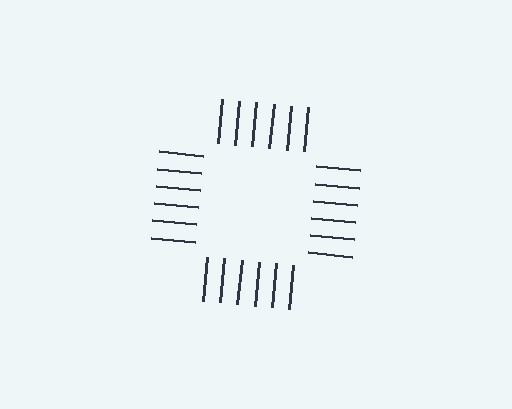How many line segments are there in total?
24 — 6 along each of the 4 edges.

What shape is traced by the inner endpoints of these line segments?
An illusory square — the line segments terminate on its edges but no continuous stroke is drawn.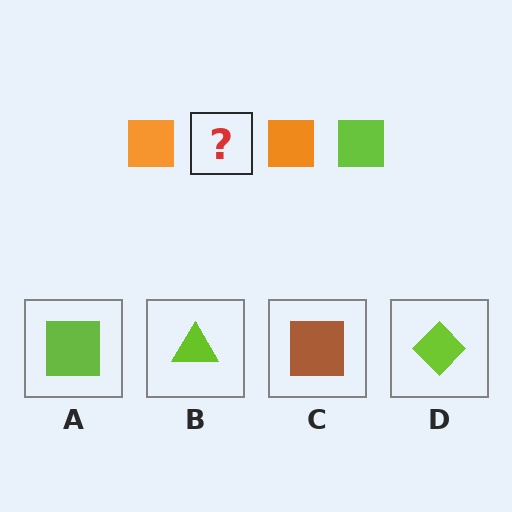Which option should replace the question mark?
Option A.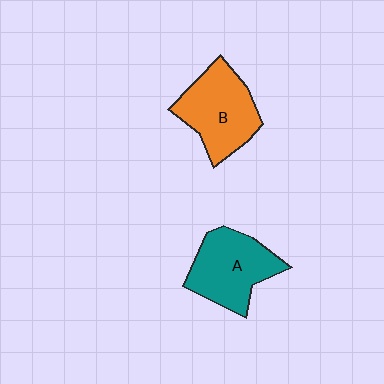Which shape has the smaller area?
Shape A (teal).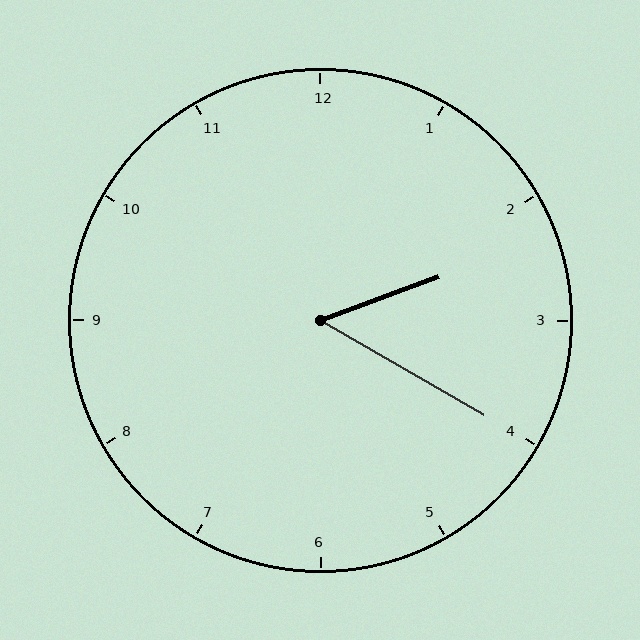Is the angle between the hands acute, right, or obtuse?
It is acute.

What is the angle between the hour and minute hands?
Approximately 50 degrees.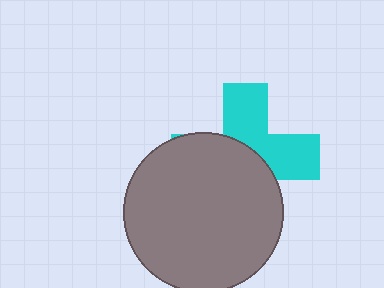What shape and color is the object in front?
The object in front is a gray circle.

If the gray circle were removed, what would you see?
You would see the complete cyan cross.